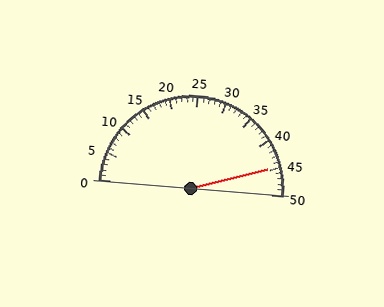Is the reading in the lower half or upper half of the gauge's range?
The reading is in the upper half of the range (0 to 50).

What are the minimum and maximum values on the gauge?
The gauge ranges from 0 to 50.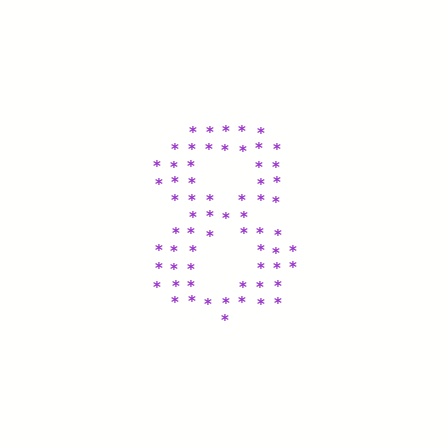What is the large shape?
The large shape is the digit 8.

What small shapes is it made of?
It is made of small asterisks.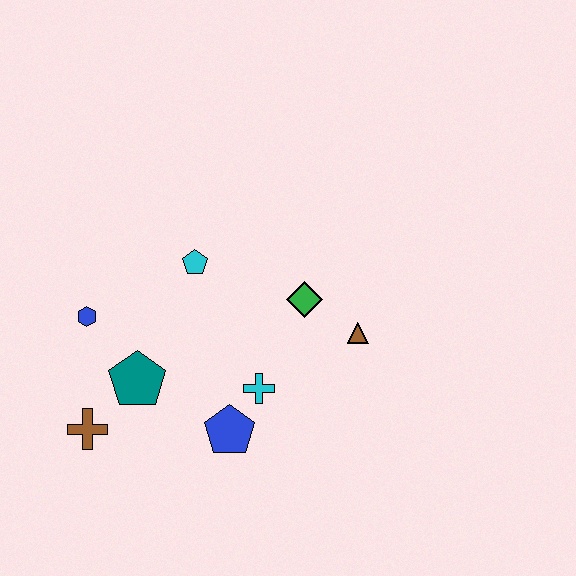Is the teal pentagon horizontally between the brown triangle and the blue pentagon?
No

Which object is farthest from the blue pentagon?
The blue hexagon is farthest from the blue pentagon.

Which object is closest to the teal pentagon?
The brown cross is closest to the teal pentagon.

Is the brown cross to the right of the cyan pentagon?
No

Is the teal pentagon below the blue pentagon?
No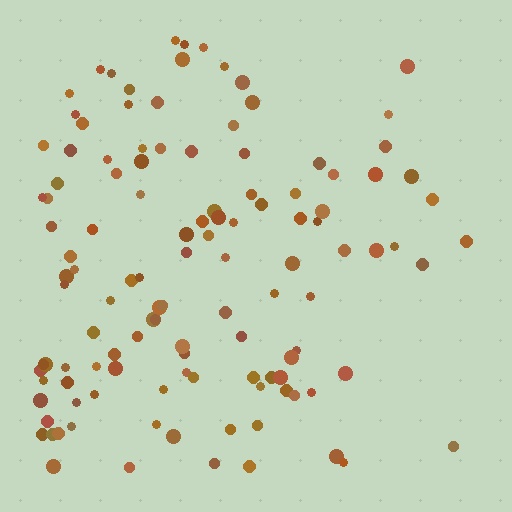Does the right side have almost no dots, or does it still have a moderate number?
Still a moderate number, just noticeably fewer than the left.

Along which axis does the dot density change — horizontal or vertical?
Horizontal.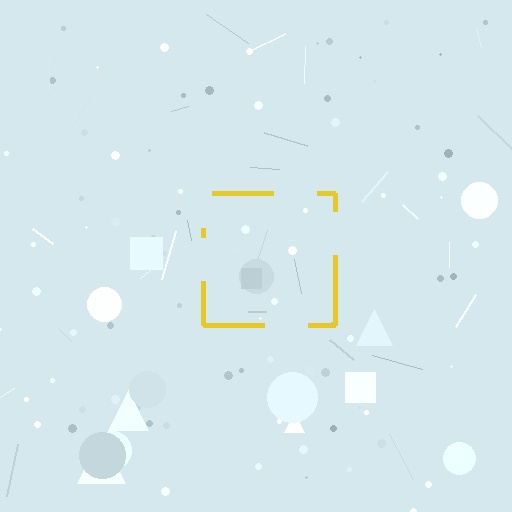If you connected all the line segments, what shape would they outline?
They would outline a square.